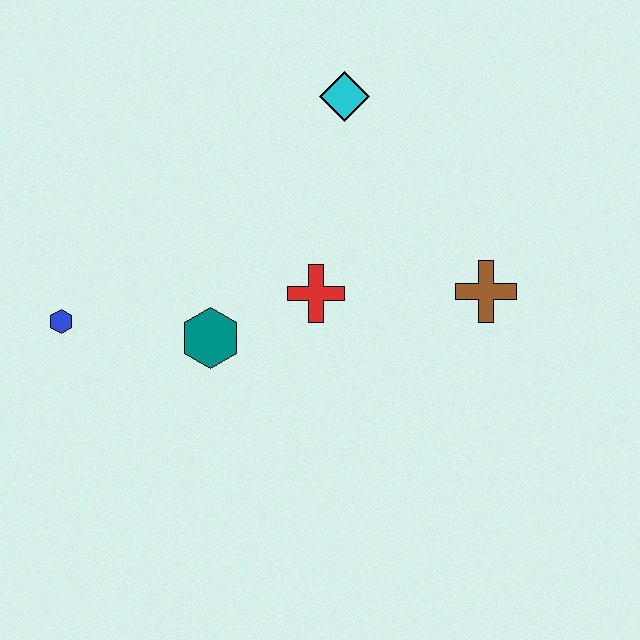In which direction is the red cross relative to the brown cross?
The red cross is to the left of the brown cross.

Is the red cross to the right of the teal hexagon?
Yes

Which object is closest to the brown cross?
The red cross is closest to the brown cross.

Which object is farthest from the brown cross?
The blue hexagon is farthest from the brown cross.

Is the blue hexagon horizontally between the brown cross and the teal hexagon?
No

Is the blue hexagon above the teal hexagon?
Yes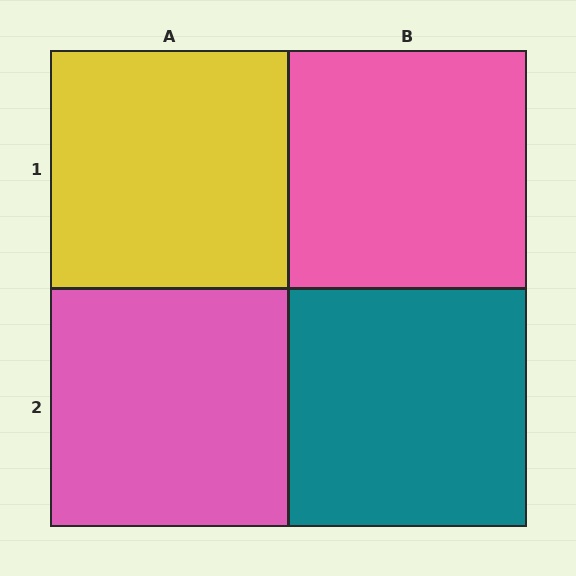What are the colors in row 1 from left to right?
Yellow, pink.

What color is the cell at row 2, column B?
Teal.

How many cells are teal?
1 cell is teal.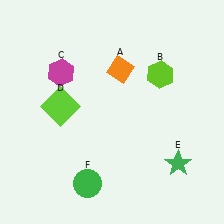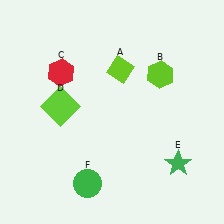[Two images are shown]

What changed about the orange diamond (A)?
In Image 1, A is orange. In Image 2, it changed to lime.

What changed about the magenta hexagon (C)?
In Image 1, C is magenta. In Image 2, it changed to red.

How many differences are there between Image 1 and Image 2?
There are 2 differences between the two images.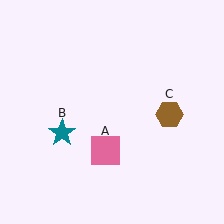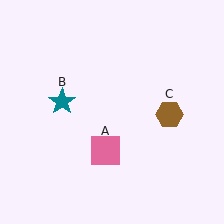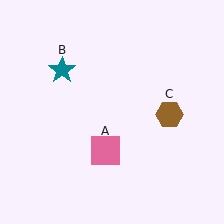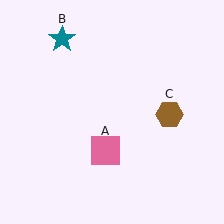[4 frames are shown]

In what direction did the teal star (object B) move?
The teal star (object B) moved up.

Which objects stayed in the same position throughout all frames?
Pink square (object A) and brown hexagon (object C) remained stationary.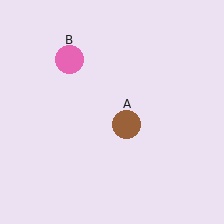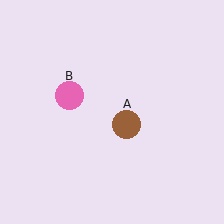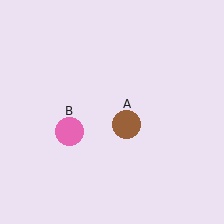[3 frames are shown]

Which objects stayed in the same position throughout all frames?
Brown circle (object A) remained stationary.